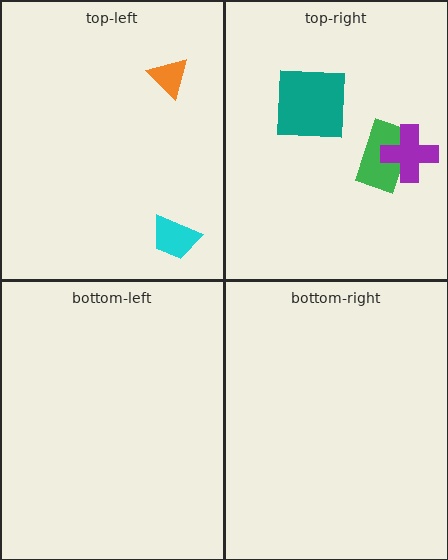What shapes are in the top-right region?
The green rectangle, the purple cross, the teal square.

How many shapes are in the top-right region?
3.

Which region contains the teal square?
The top-right region.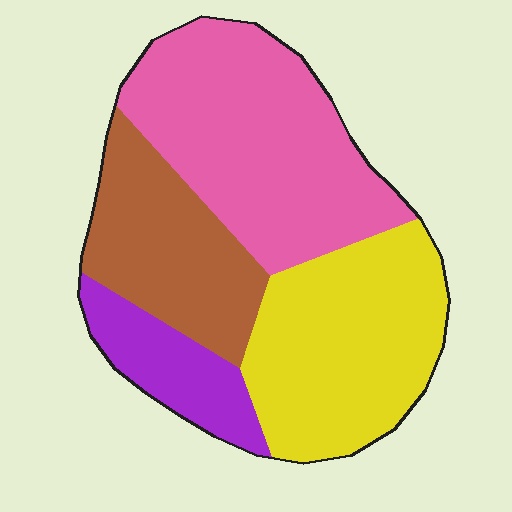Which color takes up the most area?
Pink, at roughly 35%.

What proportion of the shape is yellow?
Yellow takes up about one third (1/3) of the shape.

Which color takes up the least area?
Purple, at roughly 10%.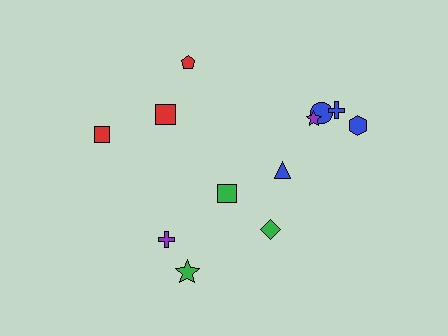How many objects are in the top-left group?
There are 3 objects.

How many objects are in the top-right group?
There are 5 objects.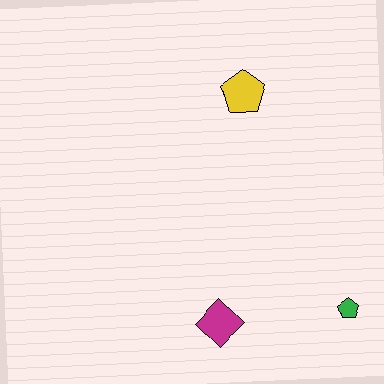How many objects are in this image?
There are 3 objects.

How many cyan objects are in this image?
There are no cyan objects.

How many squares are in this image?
There are no squares.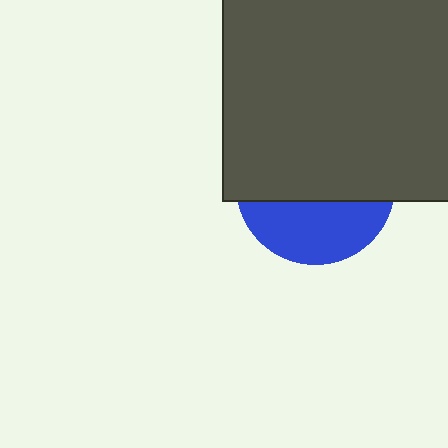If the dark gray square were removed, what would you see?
You would see the complete blue circle.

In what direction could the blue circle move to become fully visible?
The blue circle could move down. That would shift it out from behind the dark gray square entirely.